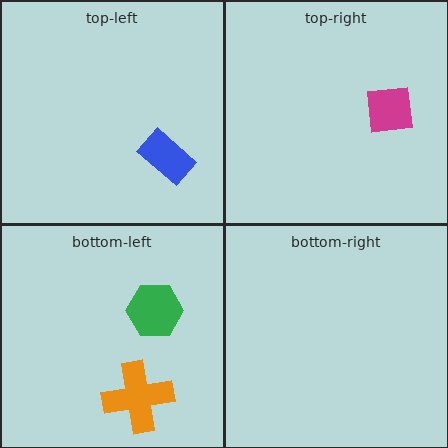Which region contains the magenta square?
The top-right region.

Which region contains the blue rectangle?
The top-left region.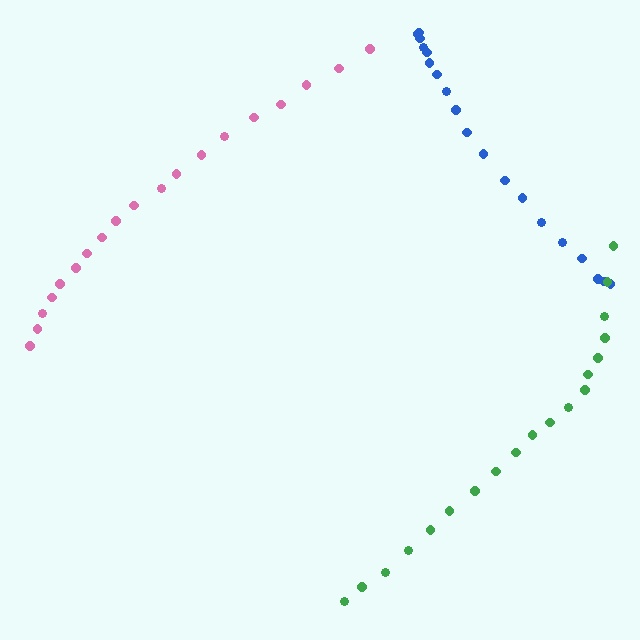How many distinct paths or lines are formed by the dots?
There are 3 distinct paths.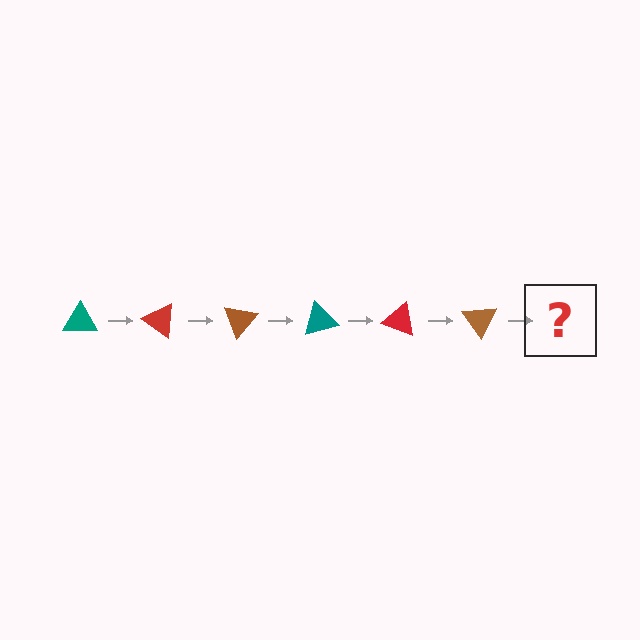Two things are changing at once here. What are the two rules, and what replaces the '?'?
The two rules are that it rotates 35 degrees each step and the color cycles through teal, red, and brown. The '?' should be a teal triangle, rotated 210 degrees from the start.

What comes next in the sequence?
The next element should be a teal triangle, rotated 210 degrees from the start.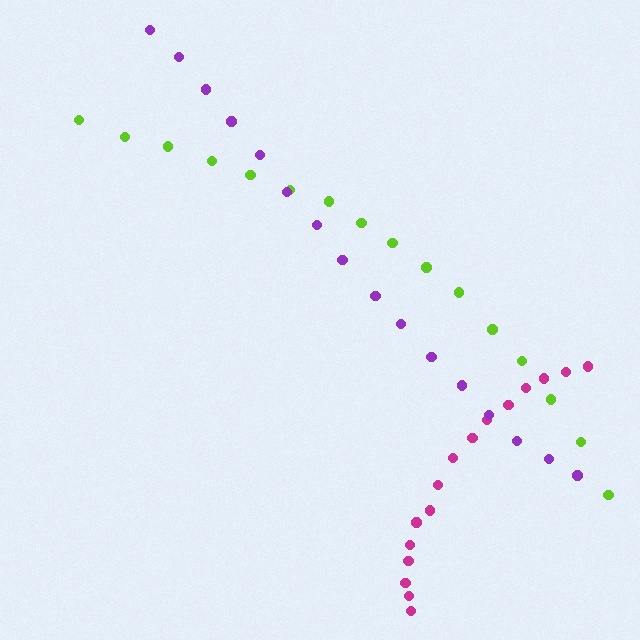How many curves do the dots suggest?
There are 3 distinct paths.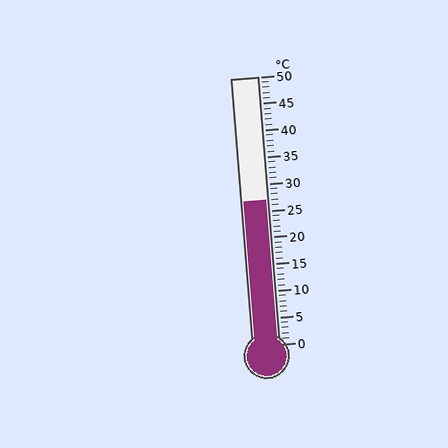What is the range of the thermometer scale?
The thermometer scale ranges from 0°C to 50°C.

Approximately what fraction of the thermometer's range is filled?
The thermometer is filled to approximately 55% of its range.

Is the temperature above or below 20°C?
The temperature is above 20°C.